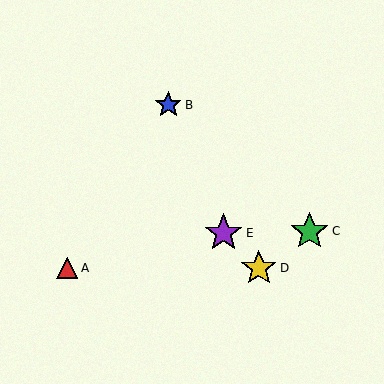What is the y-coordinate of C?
Object C is at y≈232.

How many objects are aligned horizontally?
2 objects (A, D) are aligned horizontally.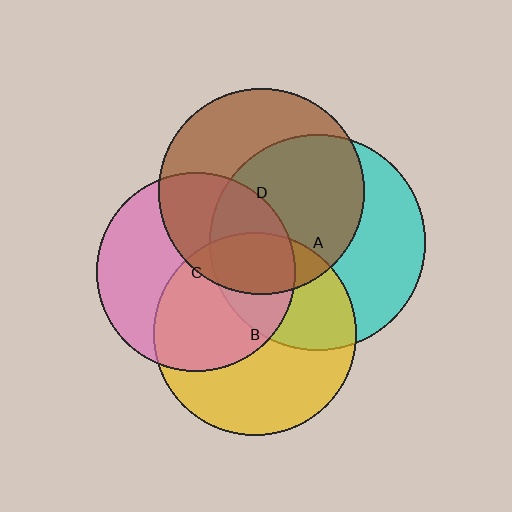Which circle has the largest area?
Circle A (cyan).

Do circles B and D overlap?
Yes.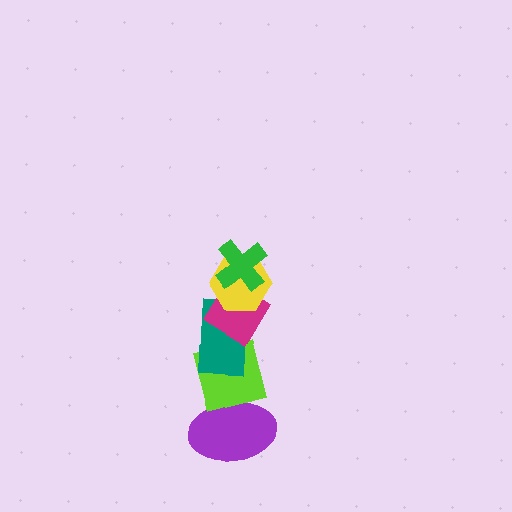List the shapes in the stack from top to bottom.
From top to bottom: the green cross, the yellow hexagon, the magenta diamond, the teal rectangle, the lime square, the purple ellipse.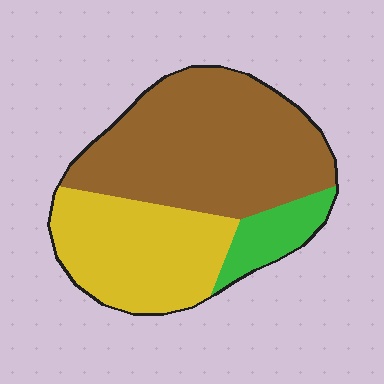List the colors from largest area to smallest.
From largest to smallest: brown, yellow, green.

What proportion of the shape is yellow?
Yellow covers roughly 35% of the shape.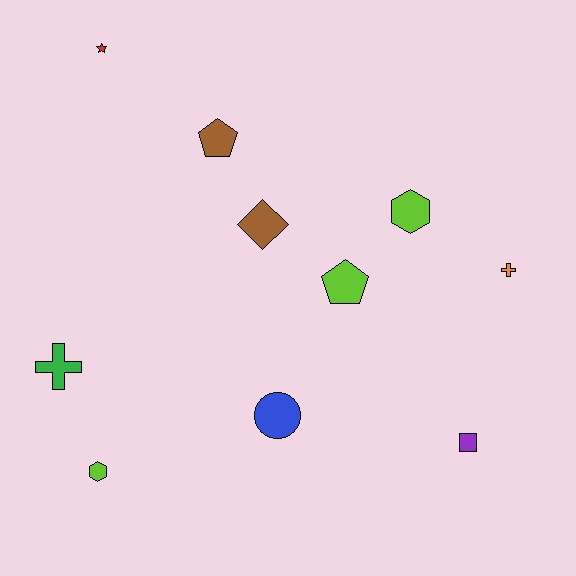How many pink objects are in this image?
There are no pink objects.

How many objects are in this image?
There are 10 objects.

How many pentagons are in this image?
There are 2 pentagons.